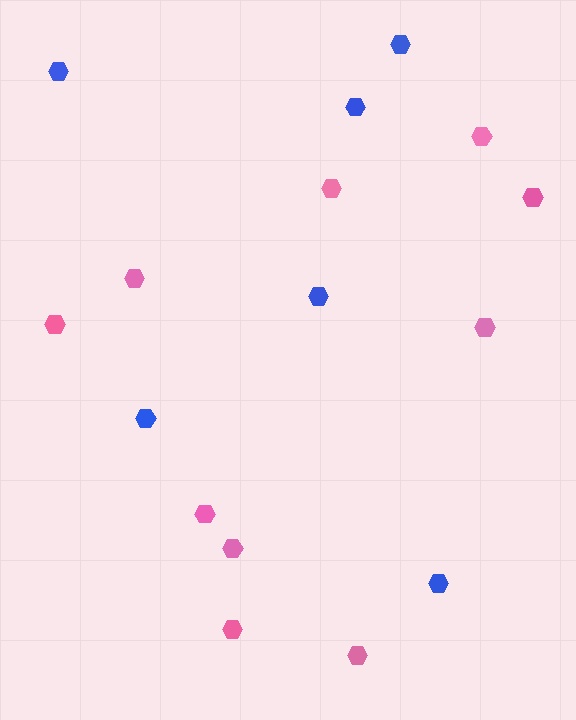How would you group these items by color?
There are 2 groups: one group of blue hexagons (6) and one group of pink hexagons (10).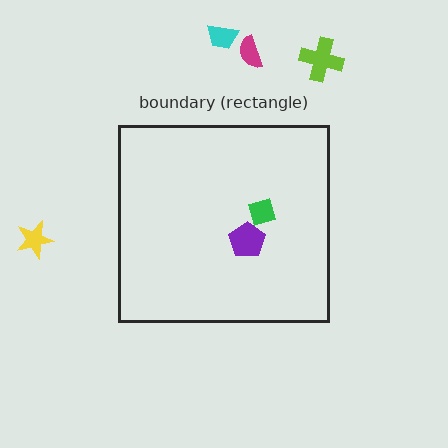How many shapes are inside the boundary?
2 inside, 4 outside.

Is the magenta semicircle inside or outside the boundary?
Outside.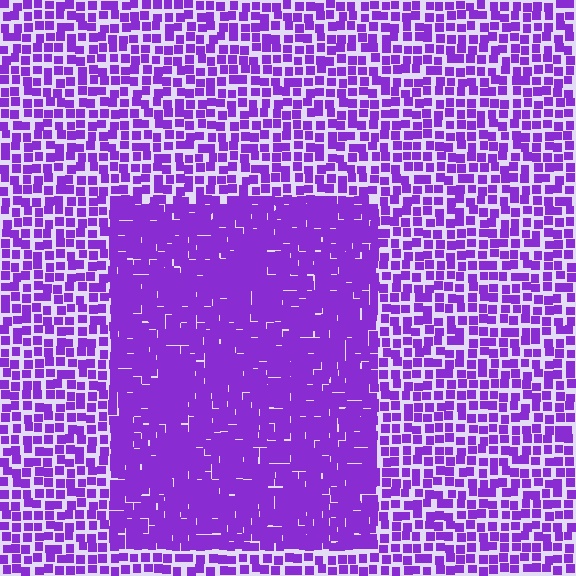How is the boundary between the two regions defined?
The boundary is defined by a change in element density (approximately 1.9x ratio). All elements are the same color, size, and shape.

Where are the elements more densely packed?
The elements are more densely packed inside the rectangle boundary.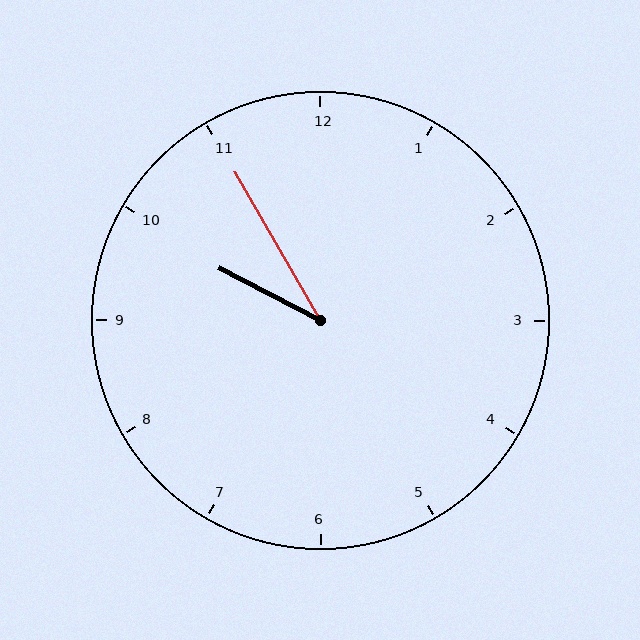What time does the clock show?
9:55.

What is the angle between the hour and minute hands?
Approximately 32 degrees.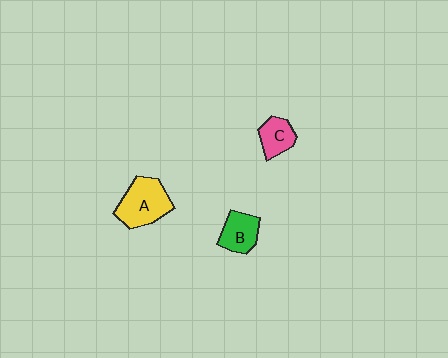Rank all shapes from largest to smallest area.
From largest to smallest: A (yellow), B (green), C (pink).